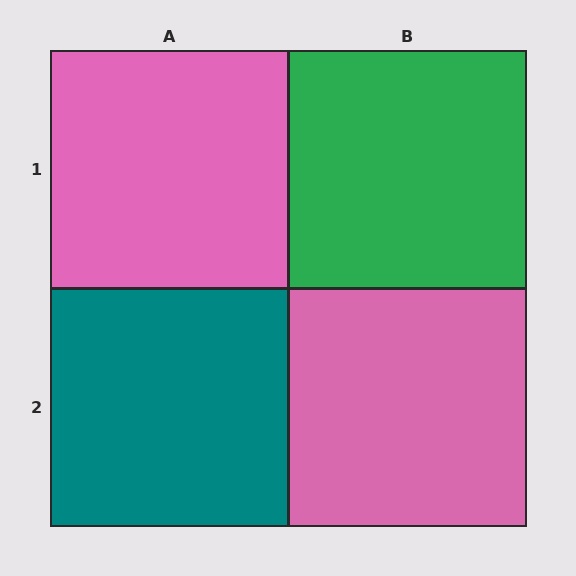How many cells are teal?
1 cell is teal.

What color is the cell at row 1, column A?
Pink.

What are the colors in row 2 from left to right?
Teal, pink.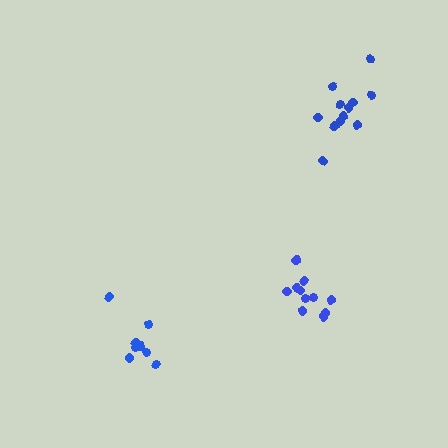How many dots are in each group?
Group 1: 8 dots, Group 2: 12 dots, Group 3: 12 dots (32 total).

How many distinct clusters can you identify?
There are 3 distinct clusters.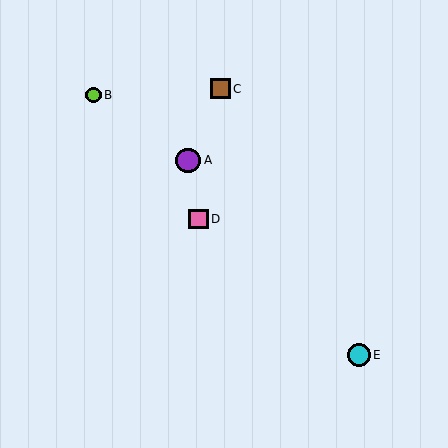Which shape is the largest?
The purple circle (labeled A) is the largest.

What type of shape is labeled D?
Shape D is a pink square.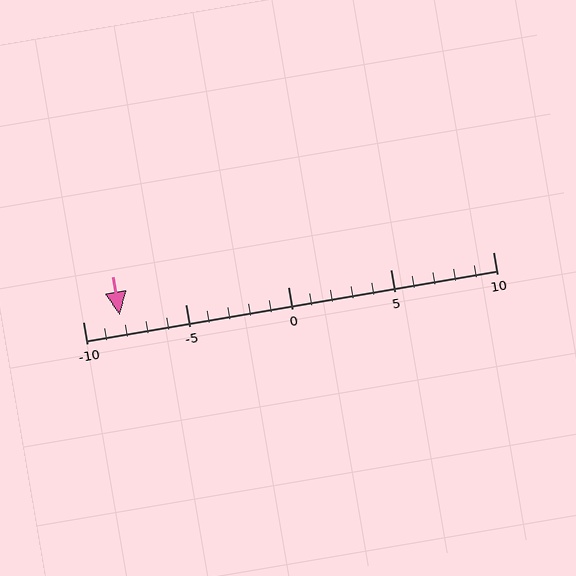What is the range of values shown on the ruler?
The ruler shows values from -10 to 10.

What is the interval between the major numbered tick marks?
The major tick marks are spaced 5 units apart.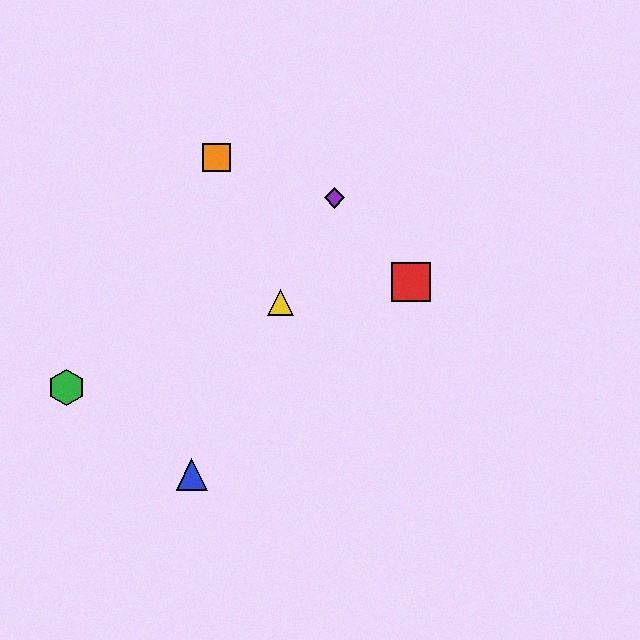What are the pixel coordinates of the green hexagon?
The green hexagon is at (66, 388).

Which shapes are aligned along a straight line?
The blue triangle, the yellow triangle, the purple diamond are aligned along a straight line.